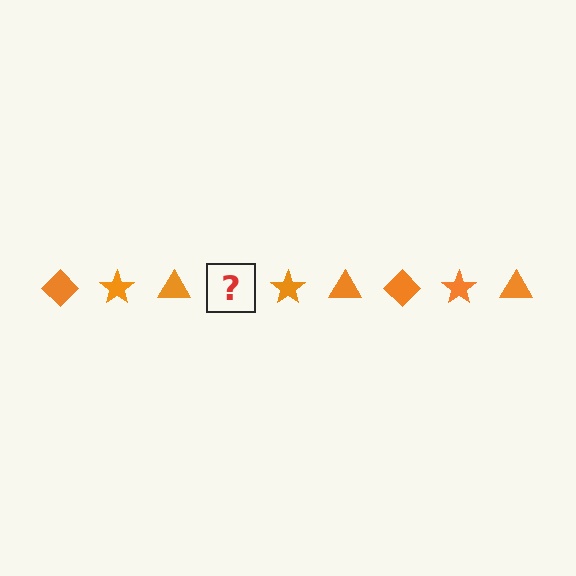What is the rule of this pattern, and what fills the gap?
The rule is that the pattern cycles through diamond, star, triangle shapes in orange. The gap should be filled with an orange diamond.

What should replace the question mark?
The question mark should be replaced with an orange diamond.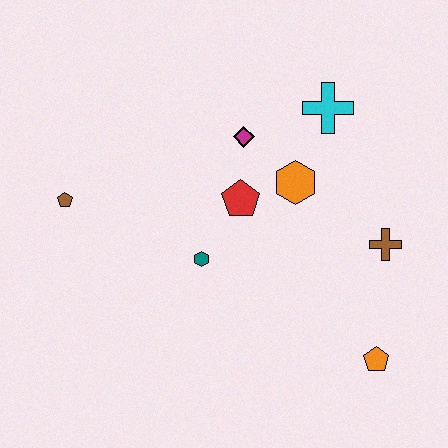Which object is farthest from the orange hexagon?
The brown pentagon is farthest from the orange hexagon.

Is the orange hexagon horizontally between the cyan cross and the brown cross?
No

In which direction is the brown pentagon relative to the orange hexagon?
The brown pentagon is to the left of the orange hexagon.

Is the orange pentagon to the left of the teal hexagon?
No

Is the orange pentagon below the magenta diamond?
Yes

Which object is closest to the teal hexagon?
The red pentagon is closest to the teal hexagon.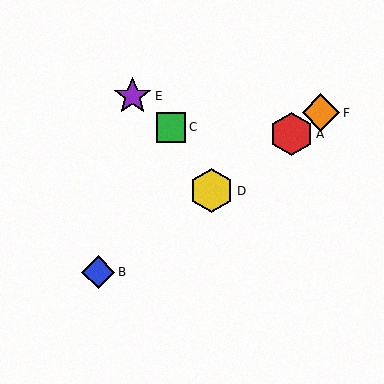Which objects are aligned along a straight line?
Objects A, B, D, F are aligned along a straight line.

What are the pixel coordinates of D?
Object D is at (212, 191).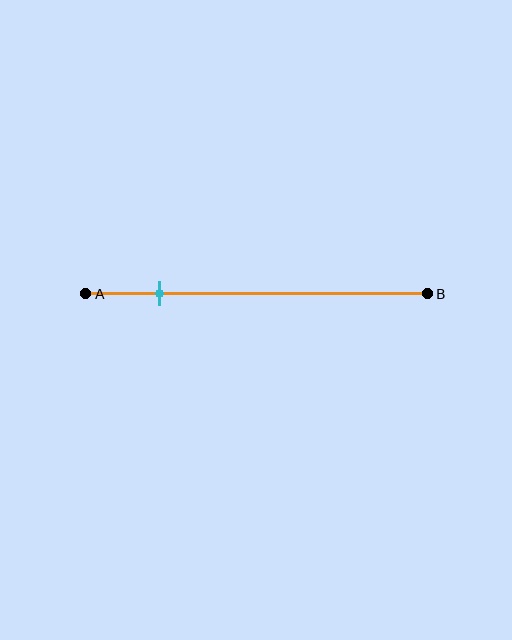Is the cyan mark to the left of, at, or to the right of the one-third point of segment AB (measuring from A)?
The cyan mark is to the left of the one-third point of segment AB.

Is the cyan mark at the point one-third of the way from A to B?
No, the mark is at about 20% from A, not at the 33% one-third point.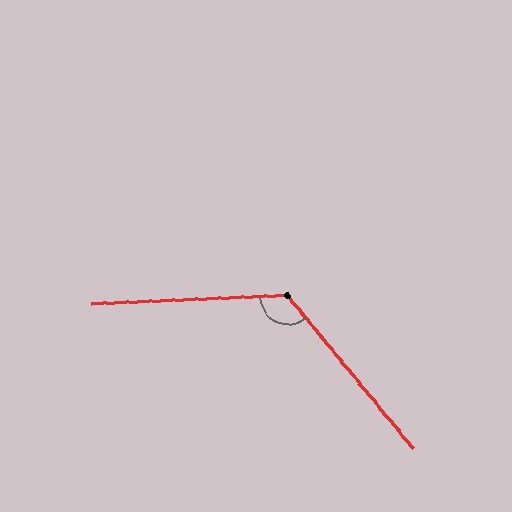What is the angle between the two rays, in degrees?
Approximately 127 degrees.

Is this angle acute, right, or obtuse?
It is obtuse.